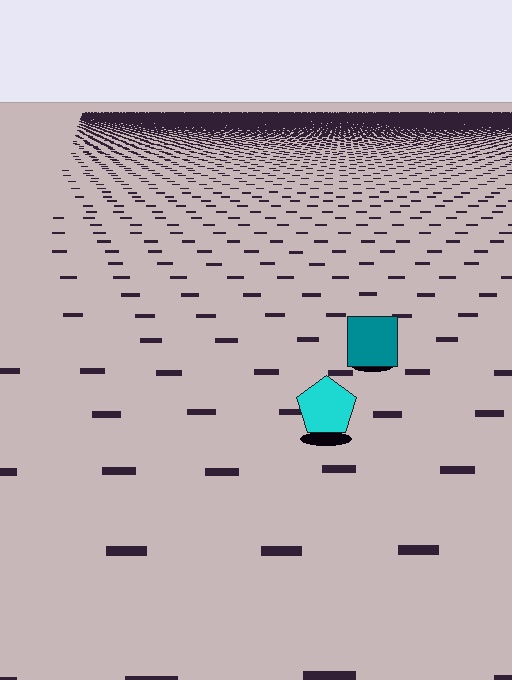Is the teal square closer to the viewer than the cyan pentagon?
No. The cyan pentagon is closer — you can tell from the texture gradient: the ground texture is coarser near it.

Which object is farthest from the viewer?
The teal square is farthest from the viewer. It appears smaller and the ground texture around it is denser.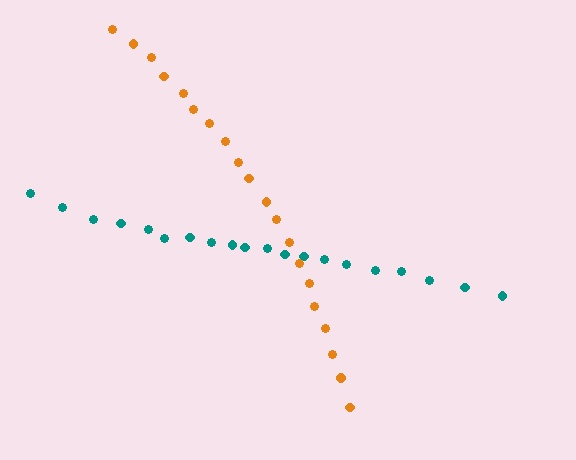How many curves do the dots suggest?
There are 2 distinct paths.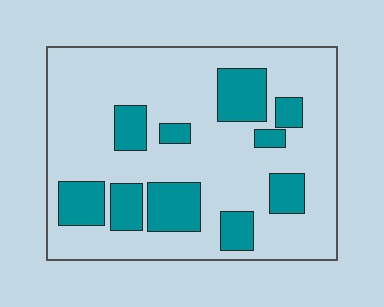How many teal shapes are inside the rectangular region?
10.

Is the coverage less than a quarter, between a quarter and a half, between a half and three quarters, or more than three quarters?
Less than a quarter.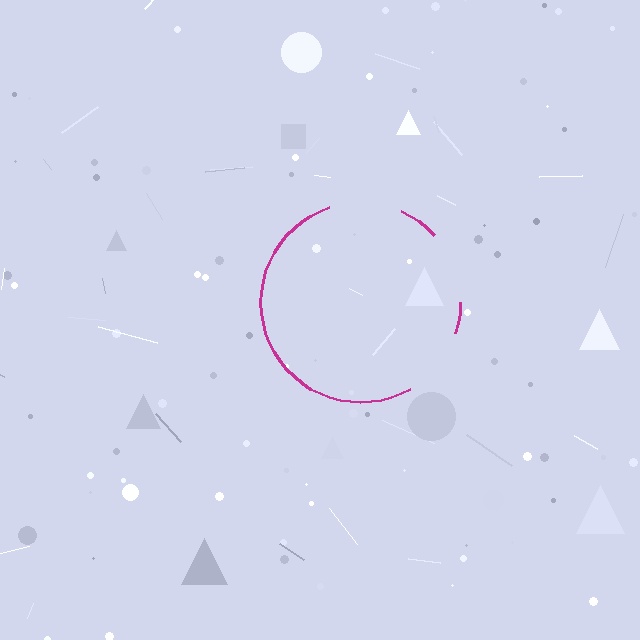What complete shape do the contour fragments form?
The contour fragments form a circle.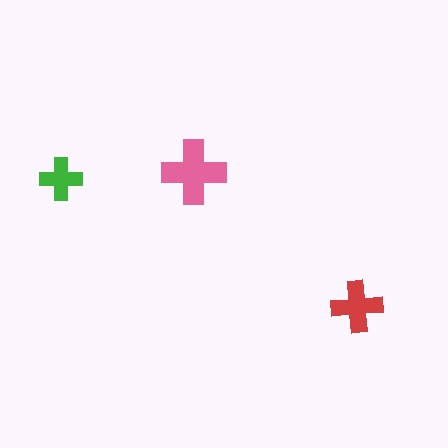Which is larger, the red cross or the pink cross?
The pink one.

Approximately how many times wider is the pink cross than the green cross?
About 1.5 times wider.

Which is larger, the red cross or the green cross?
The red one.